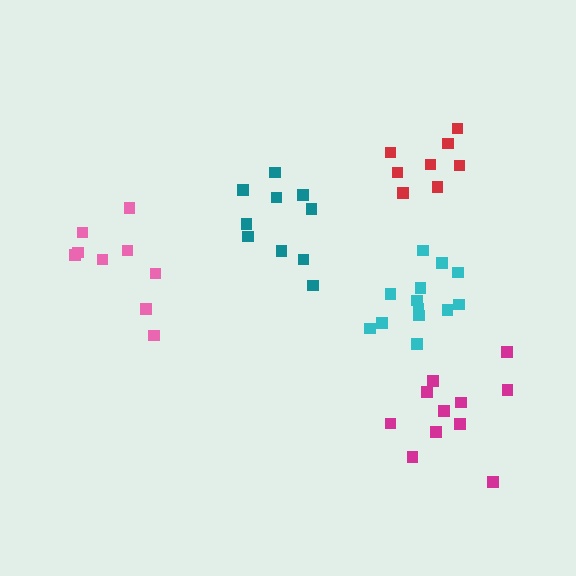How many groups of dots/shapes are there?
There are 5 groups.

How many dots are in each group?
Group 1: 8 dots, Group 2: 10 dots, Group 3: 11 dots, Group 4: 13 dots, Group 5: 9 dots (51 total).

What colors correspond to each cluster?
The clusters are colored: red, teal, magenta, cyan, pink.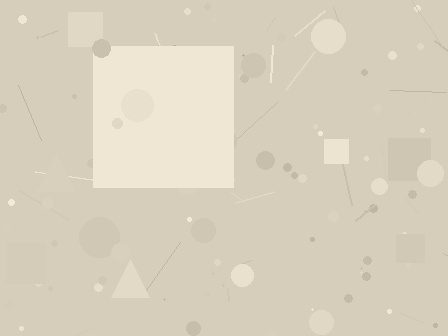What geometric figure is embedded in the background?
A square is embedded in the background.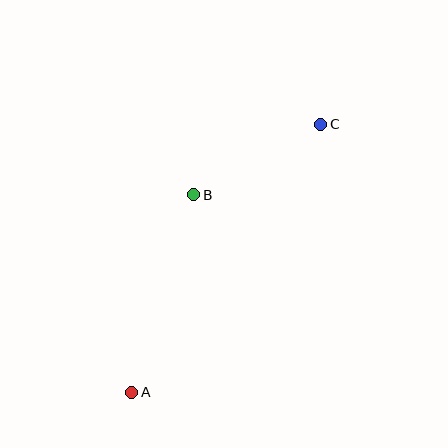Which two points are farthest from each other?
Points A and C are farthest from each other.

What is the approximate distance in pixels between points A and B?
The distance between A and B is approximately 207 pixels.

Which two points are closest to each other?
Points B and C are closest to each other.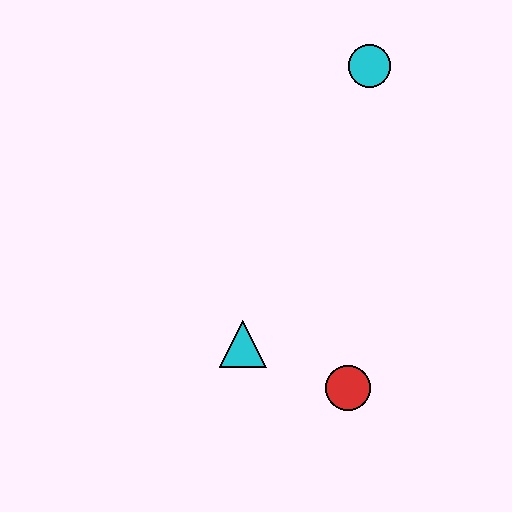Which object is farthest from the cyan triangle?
The cyan circle is farthest from the cyan triangle.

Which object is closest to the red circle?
The cyan triangle is closest to the red circle.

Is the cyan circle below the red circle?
No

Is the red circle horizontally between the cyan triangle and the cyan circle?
Yes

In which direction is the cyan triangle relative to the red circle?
The cyan triangle is to the left of the red circle.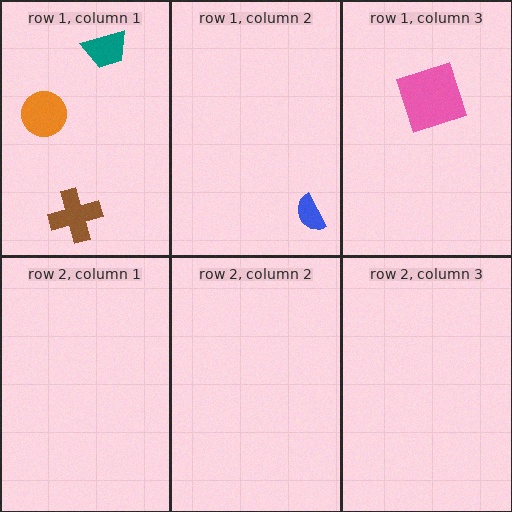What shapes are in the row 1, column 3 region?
The pink square.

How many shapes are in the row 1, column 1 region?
3.